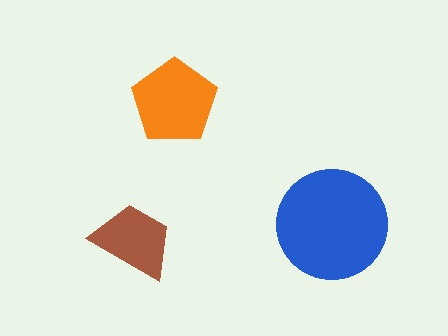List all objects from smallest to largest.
The brown trapezoid, the orange pentagon, the blue circle.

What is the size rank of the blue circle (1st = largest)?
1st.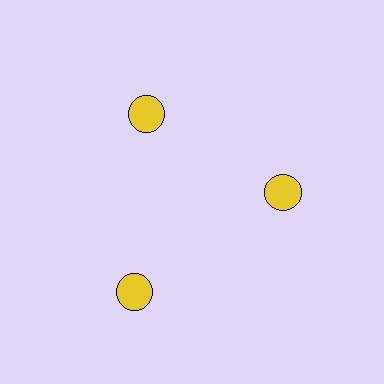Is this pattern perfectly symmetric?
No. The 3 yellow circles are arranged in a ring, but one element near the 7 o'clock position is pushed outward from the center, breaking the 3-fold rotational symmetry.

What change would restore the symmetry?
The symmetry would be restored by moving it inward, back onto the ring so that all 3 circles sit at equal angles and equal distance from the center.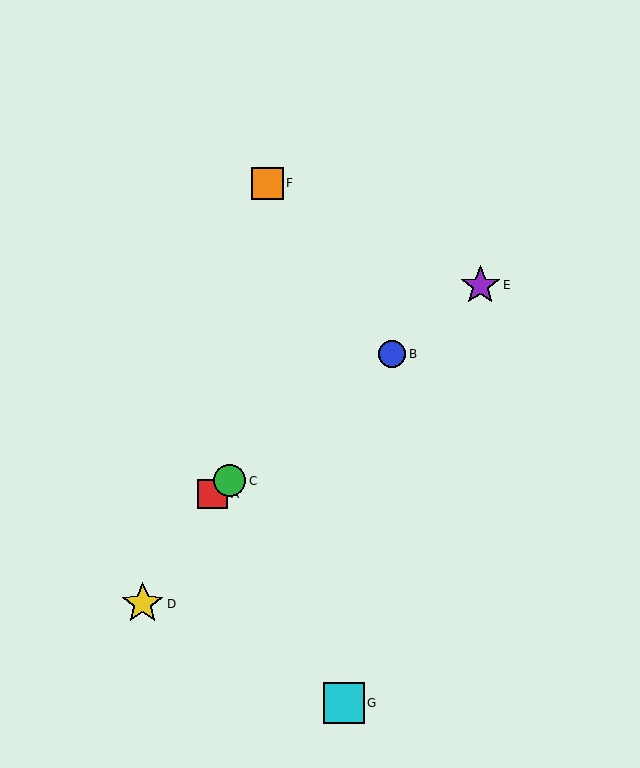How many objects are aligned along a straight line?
4 objects (A, B, C, E) are aligned along a straight line.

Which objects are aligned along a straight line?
Objects A, B, C, E are aligned along a straight line.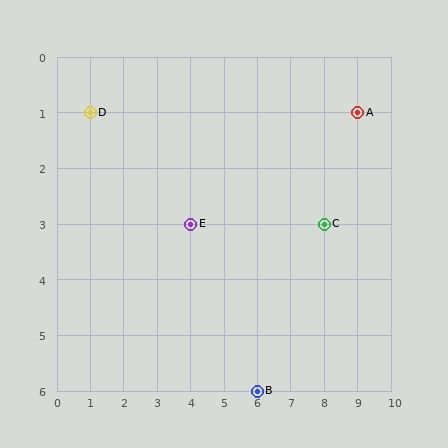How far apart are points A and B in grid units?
Points A and B are 3 columns and 5 rows apart (about 5.8 grid units diagonally).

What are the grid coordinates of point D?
Point D is at grid coordinates (1, 1).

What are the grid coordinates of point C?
Point C is at grid coordinates (8, 3).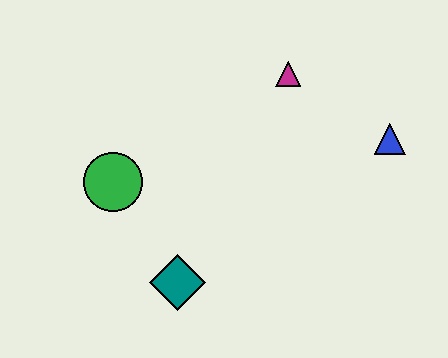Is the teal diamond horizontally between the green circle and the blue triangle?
Yes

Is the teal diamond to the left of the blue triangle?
Yes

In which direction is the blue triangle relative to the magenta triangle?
The blue triangle is to the right of the magenta triangle.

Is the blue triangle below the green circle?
No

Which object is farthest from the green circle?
The blue triangle is farthest from the green circle.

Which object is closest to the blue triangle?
The magenta triangle is closest to the blue triangle.